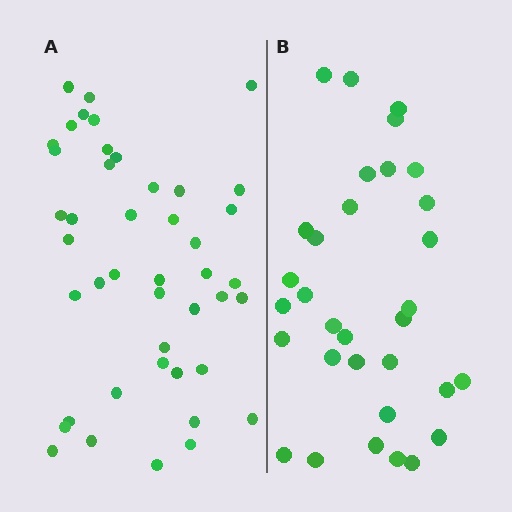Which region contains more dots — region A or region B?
Region A (the left region) has more dots.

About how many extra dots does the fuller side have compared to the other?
Region A has roughly 12 or so more dots than region B.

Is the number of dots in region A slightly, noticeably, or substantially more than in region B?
Region A has noticeably more, but not dramatically so. The ratio is roughly 1.4 to 1.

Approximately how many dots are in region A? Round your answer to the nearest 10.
About 40 dots. (The exact count is 44, which rounds to 40.)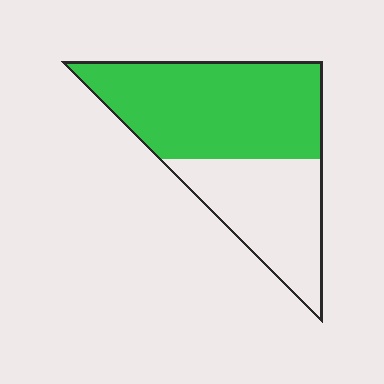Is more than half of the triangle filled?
Yes.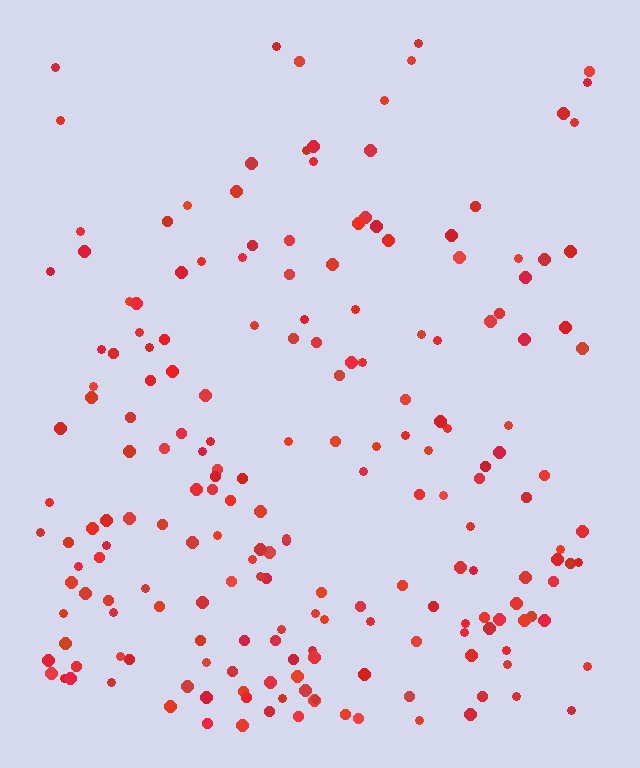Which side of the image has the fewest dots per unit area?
The top.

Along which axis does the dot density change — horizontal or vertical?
Vertical.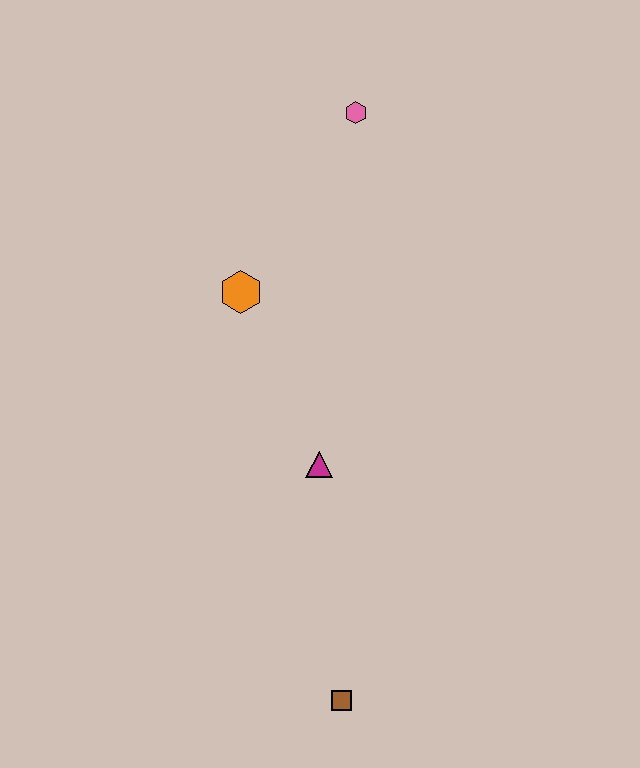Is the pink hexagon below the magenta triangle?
No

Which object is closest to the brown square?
The magenta triangle is closest to the brown square.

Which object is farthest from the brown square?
The pink hexagon is farthest from the brown square.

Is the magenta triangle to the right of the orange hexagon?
Yes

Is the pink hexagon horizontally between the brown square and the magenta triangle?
No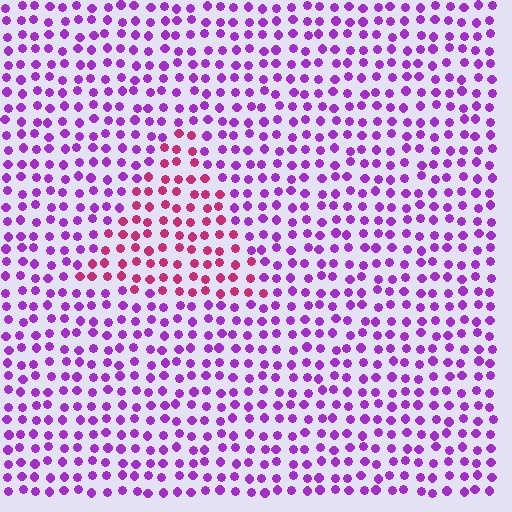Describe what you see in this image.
The image is filled with small purple elements in a uniform arrangement. A triangle-shaped region is visible where the elements are tinted to a slightly different hue, forming a subtle color boundary.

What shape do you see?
I see a triangle.